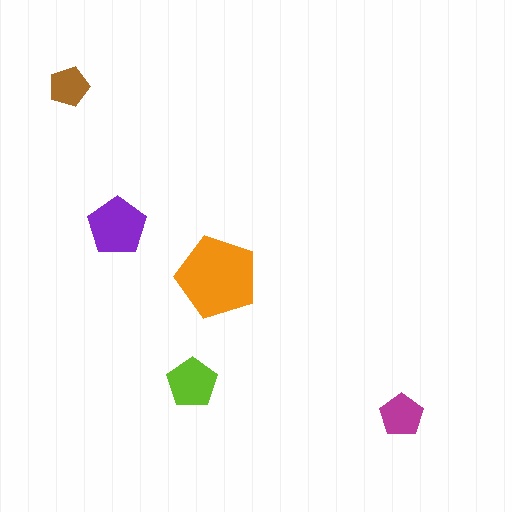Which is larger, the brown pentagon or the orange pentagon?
The orange one.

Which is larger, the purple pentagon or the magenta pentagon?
The purple one.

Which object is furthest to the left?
The brown pentagon is leftmost.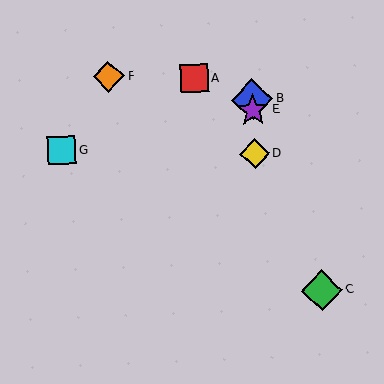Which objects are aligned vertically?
Objects B, D, E are aligned vertically.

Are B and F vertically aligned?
No, B is at x≈252 and F is at x≈109.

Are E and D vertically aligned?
Yes, both are at x≈253.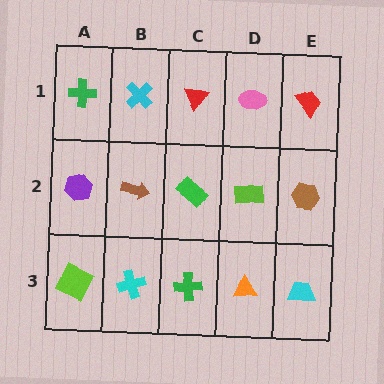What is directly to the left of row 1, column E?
A pink ellipse.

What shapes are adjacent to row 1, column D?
A lime rectangle (row 2, column D), a red triangle (row 1, column C), a red trapezoid (row 1, column E).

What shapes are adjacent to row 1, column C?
A green rectangle (row 2, column C), a cyan cross (row 1, column B), a pink ellipse (row 1, column D).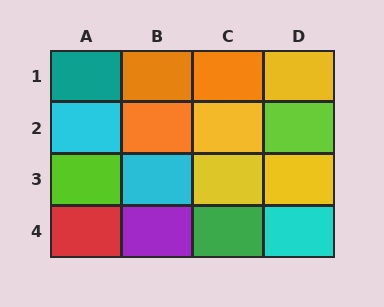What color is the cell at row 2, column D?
Lime.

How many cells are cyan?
3 cells are cyan.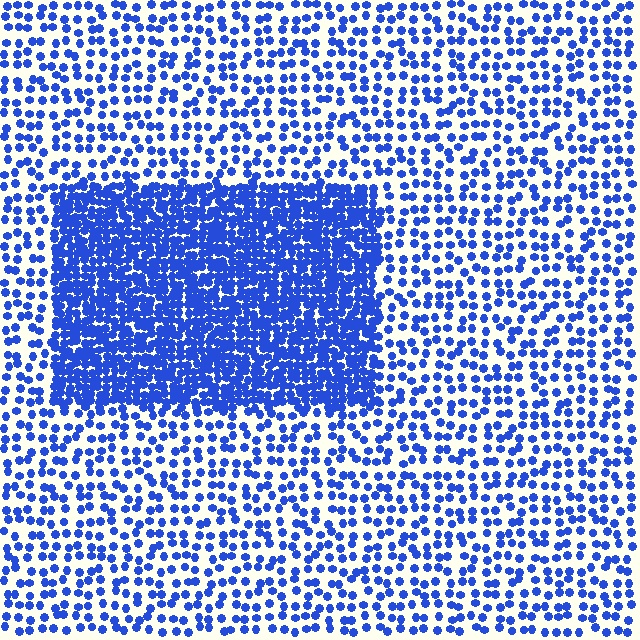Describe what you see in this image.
The image contains small blue elements arranged at two different densities. A rectangle-shaped region is visible where the elements are more densely packed than the surrounding area.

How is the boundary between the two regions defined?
The boundary is defined by a change in element density (approximately 2.7x ratio). All elements are the same color, size, and shape.